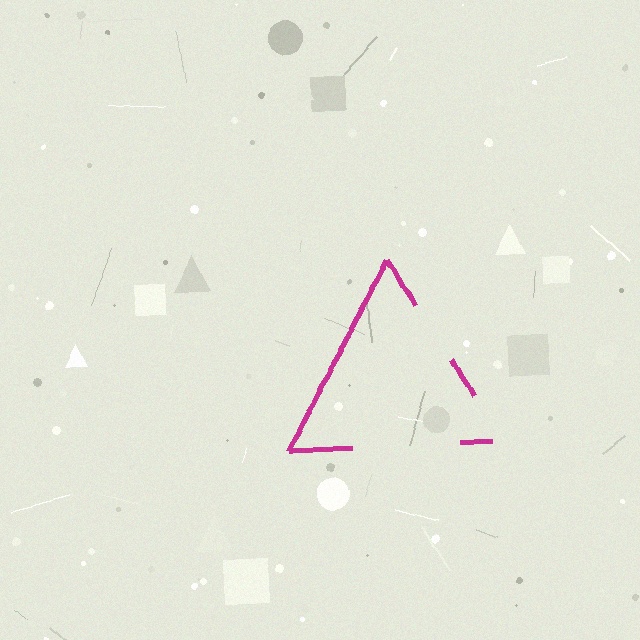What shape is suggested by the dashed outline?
The dashed outline suggests a triangle.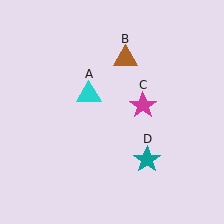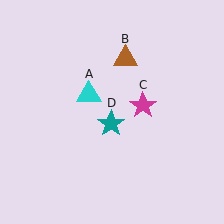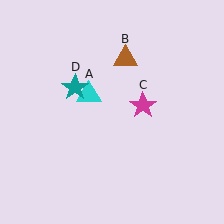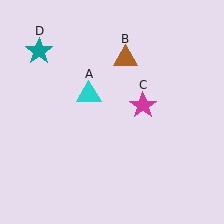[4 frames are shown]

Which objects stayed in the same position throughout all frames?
Cyan triangle (object A) and brown triangle (object B) and magenta star (object C) remained stationary.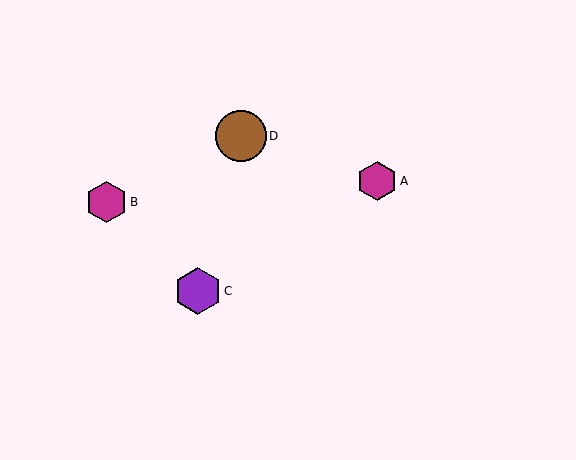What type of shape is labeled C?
Shape C is a purple hexagon.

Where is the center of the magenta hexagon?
The center of the magenta hexagon is at (377, 181).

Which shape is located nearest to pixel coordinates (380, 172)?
The magenta hexagon (labeled A) at (377, 181) is nearest to that location.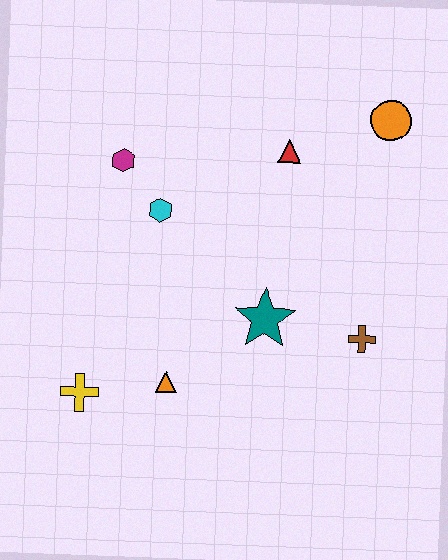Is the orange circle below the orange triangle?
No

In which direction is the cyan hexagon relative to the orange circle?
The cyan hexagon is to the left of the orange circle.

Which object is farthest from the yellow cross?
The orange circle is farthest from the yellow cross.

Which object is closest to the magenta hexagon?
The cyan hexagon is closest to the magenta hexagon.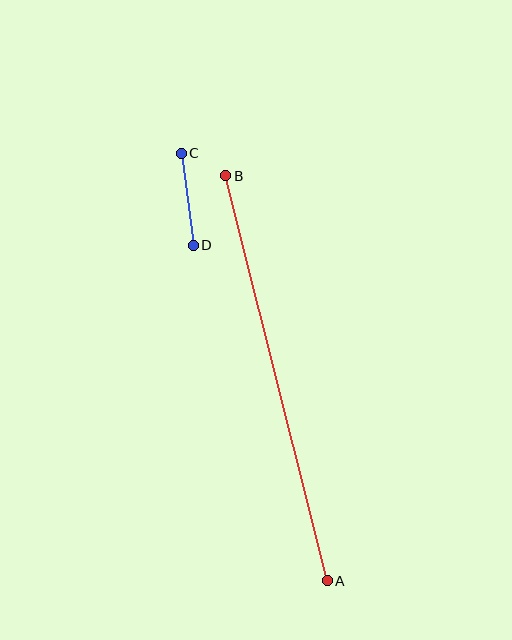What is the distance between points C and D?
The distance is approximately 93 pixels.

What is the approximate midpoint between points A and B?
The midpoint is at approximately (276, 378) pixels.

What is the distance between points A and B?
The distance is approximately 418 pixels.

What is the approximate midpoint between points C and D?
The midpoint is at approximately (187, 199) pixels.